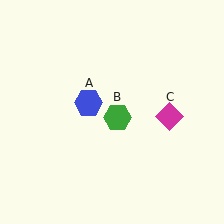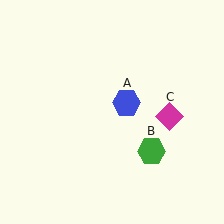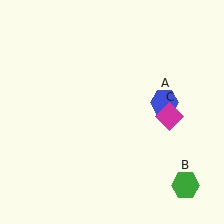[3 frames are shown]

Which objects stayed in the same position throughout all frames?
Magenta diamond (object C) remained stationary.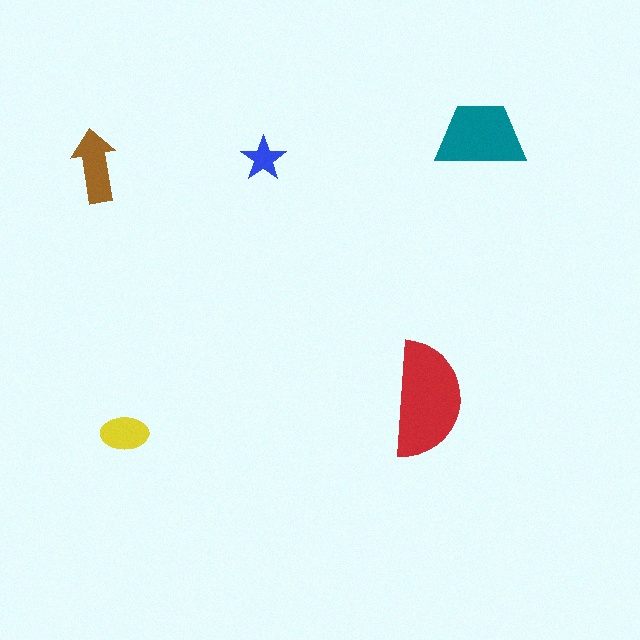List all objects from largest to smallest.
The red semicircle, the teal trapezoid, the brown arrow, the yellow ellipse, the blue star.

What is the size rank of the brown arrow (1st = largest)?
3rd.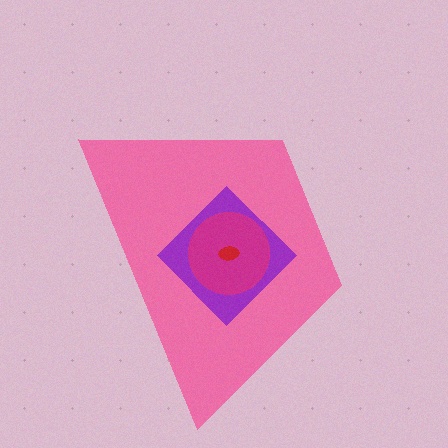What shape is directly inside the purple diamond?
The magenta circle.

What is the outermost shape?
The pink trapezoid.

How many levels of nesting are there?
4.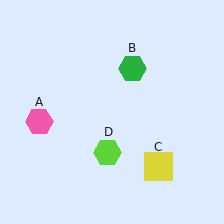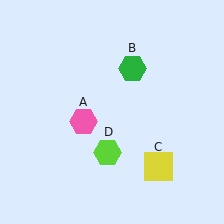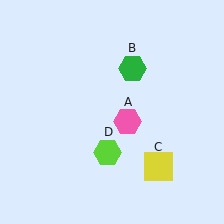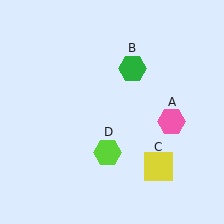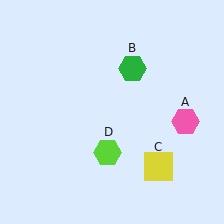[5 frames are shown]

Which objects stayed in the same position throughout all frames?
Green hexagon (object B) and yellow square (object C) and lime hexagon (object D) remained stationary.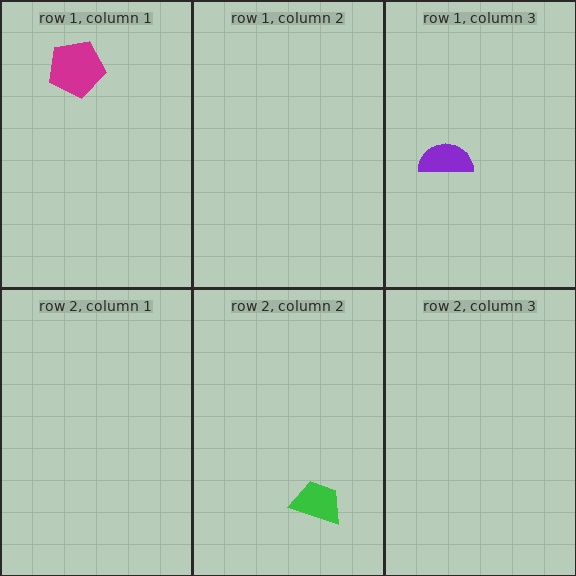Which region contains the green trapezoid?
The row 2, column 2 region.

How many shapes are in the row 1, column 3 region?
1.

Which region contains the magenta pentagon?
The row 1, column 1 region.